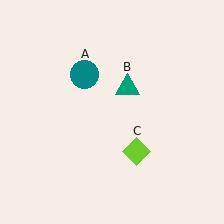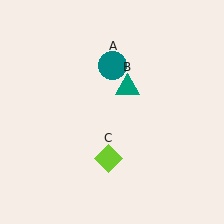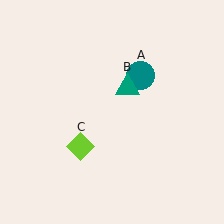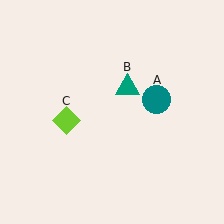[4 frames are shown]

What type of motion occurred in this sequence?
The teal circle (object A), lime diamond (object C) rotated clockwise around the center of the scene.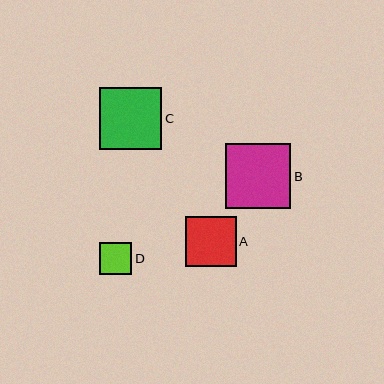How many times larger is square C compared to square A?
Square C is approximately 1.2 times the size of square A.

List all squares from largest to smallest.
From largest to smallest: B, C, A, D.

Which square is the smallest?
Square D is the smallest with a size of approximately 32 pixels.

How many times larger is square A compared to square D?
Square A is approximately 1.6 times the size of square D.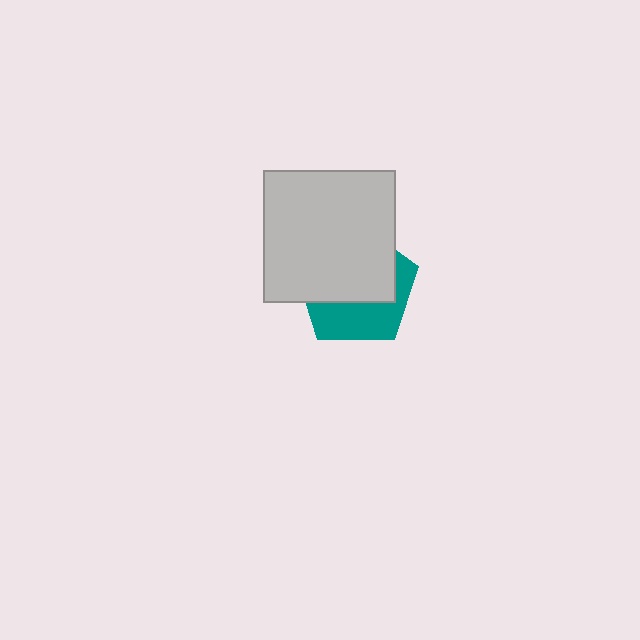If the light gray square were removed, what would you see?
You would see the complete teal pentagon.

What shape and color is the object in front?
The object in front is a light gray square.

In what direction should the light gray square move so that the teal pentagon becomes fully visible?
The light gray square should move up. That is the shortest direction to clear the overlap and leave the teal pentagon fully visible.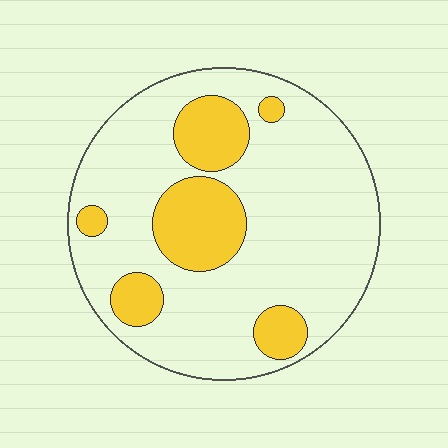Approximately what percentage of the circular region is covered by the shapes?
Approximately 25%.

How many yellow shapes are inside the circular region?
6.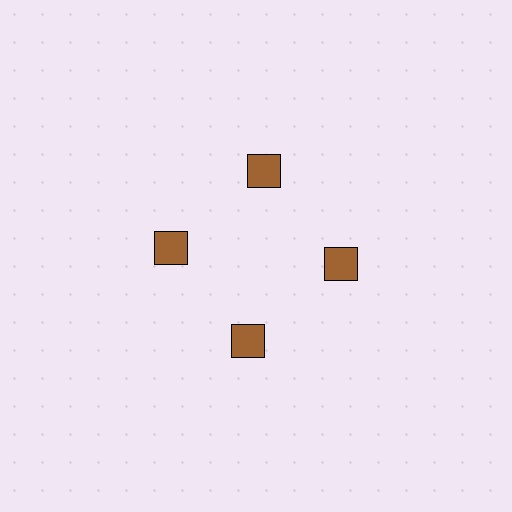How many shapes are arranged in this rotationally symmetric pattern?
There are 4 shapes, arranged in 4 groups of 1.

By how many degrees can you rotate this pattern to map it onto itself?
The pattern maps onto itself every 90 degrees of rotation.